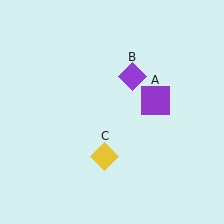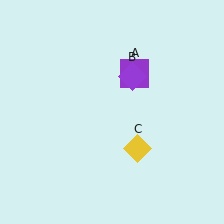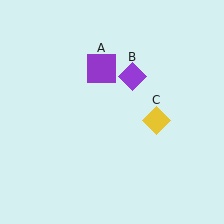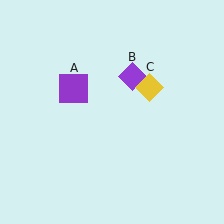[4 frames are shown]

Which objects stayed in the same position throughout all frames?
Purple diamond (object B) remained stationary.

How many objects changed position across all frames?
2 objects changed position: purple square (object A), yellow diamond (object C).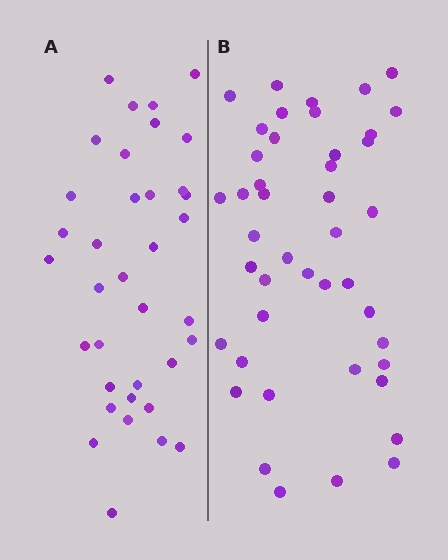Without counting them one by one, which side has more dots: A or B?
Region B (the right region) has more dots.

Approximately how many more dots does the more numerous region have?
Region B has roughly 8 or so more dots than region A.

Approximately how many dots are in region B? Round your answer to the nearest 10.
About 40 dots. (The exact count is 44, which rounds to 40.)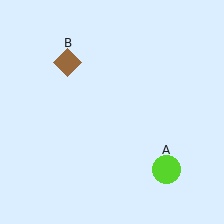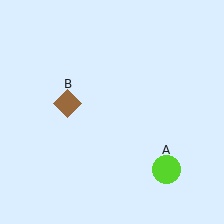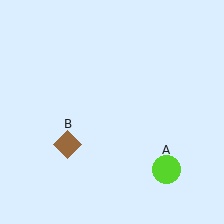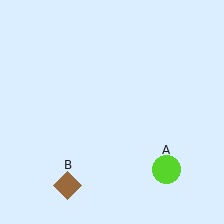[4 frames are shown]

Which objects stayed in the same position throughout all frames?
Lime circle (object A) remained stationary.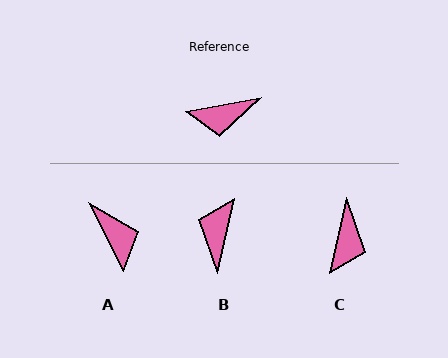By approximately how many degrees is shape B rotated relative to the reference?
Approximately 114 degrees clockwise.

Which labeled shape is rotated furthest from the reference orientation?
B, about 114 degrees away.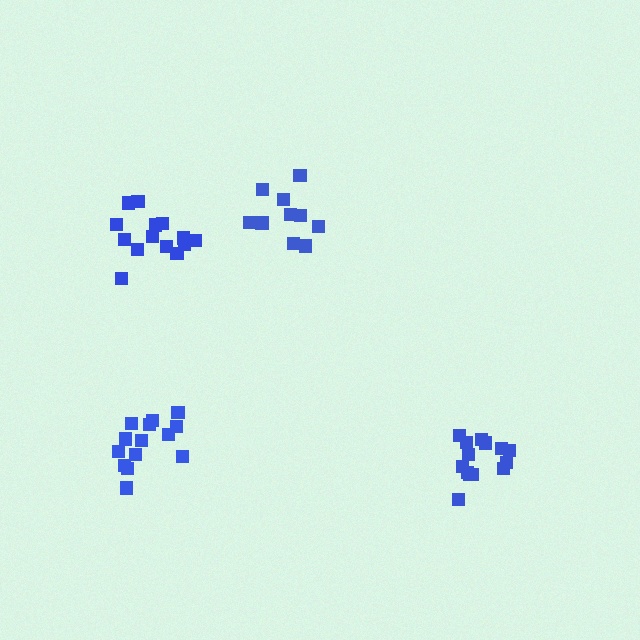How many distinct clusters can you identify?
There are 4 distinct clusters.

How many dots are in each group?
Group 1: 14 dots, Group 2: 10 dots, Group 3: 14 dots, Group 4: 14 dots (52 total).